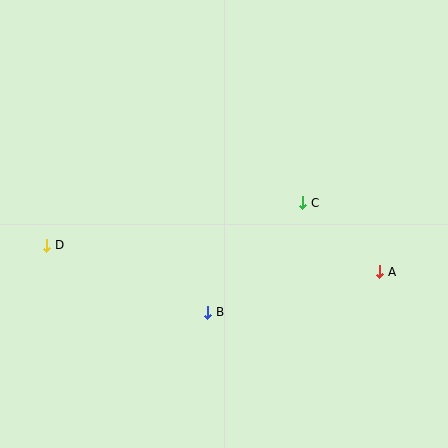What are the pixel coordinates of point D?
Point D is at (47, 245).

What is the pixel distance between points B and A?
The distance between B and A is 176 pixels.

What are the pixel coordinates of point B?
Point B is at (208, 312).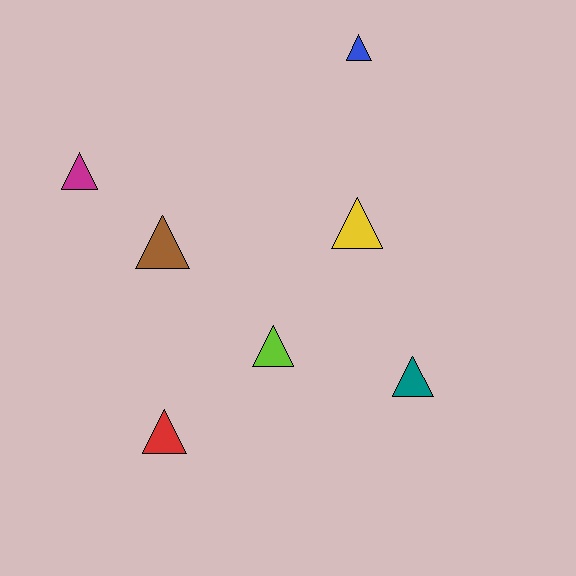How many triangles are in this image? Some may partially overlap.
There are 7 triangles.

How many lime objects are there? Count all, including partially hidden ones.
There is 1 lime object.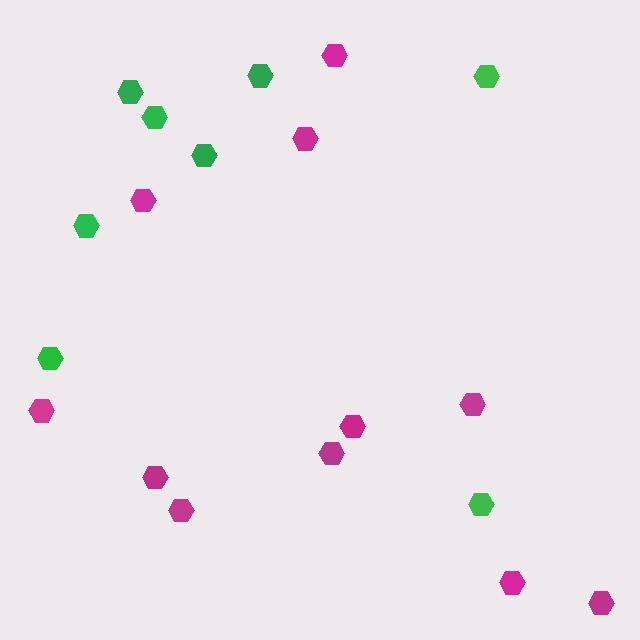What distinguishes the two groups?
There are 2 groups: one group of green hexagons (8) and one group of magenta hexagons (11).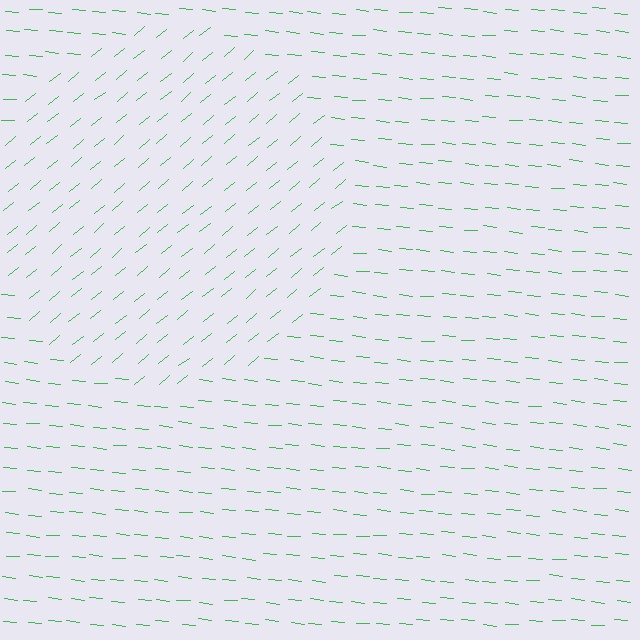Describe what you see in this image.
The image is filled with small green line segments. A circle region in the image has lines oriented differently from the surrounding lines, creating a visible texture boundary.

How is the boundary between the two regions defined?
The boundary is defined purely by a change in line orientation (approximately 45 degrees difference). All lines are the same color and thickness.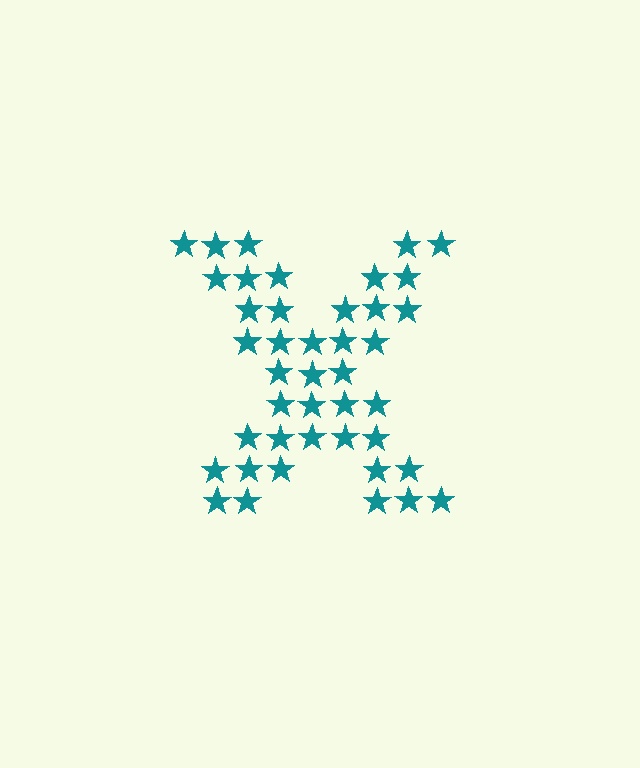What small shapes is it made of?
It is made of small stars.